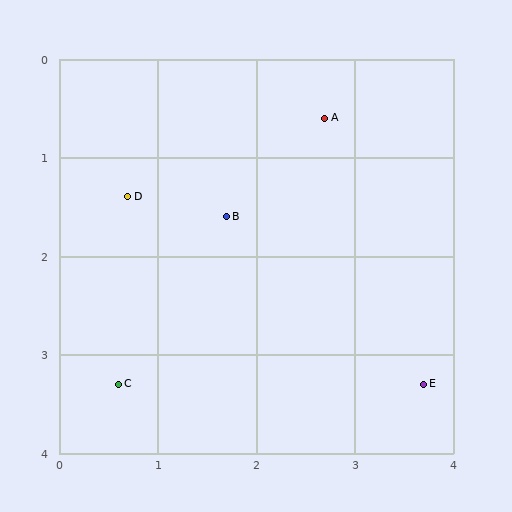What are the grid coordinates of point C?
Point C is at approximately (0.6, 3.3).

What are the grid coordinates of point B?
Point B is at approximately (1.7, 1.6).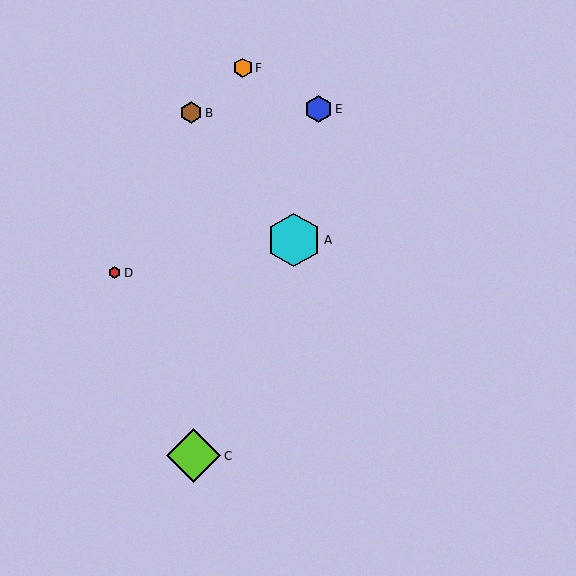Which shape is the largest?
The lime diamond (labeled C) is the largest.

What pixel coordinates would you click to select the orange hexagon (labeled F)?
Click at (243, 68) to select the orange hexagon F.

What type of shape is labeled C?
Shape C is a lime diamond.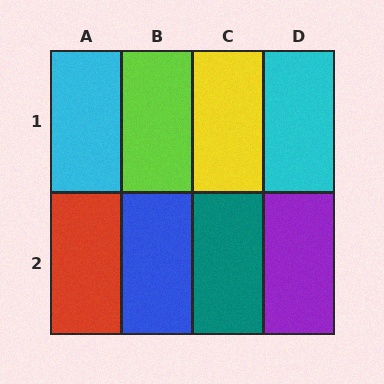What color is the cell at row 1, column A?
Cyan.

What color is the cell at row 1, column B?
Lime.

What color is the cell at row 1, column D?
Cyan.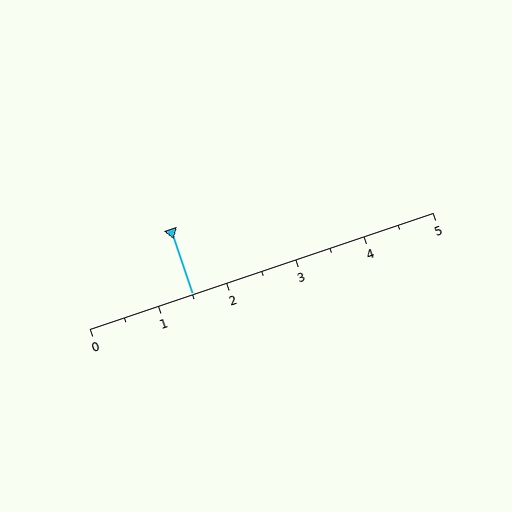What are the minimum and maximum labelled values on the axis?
The axis runs from 0 to 5.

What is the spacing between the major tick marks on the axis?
The major ticks are spaced 1 apart.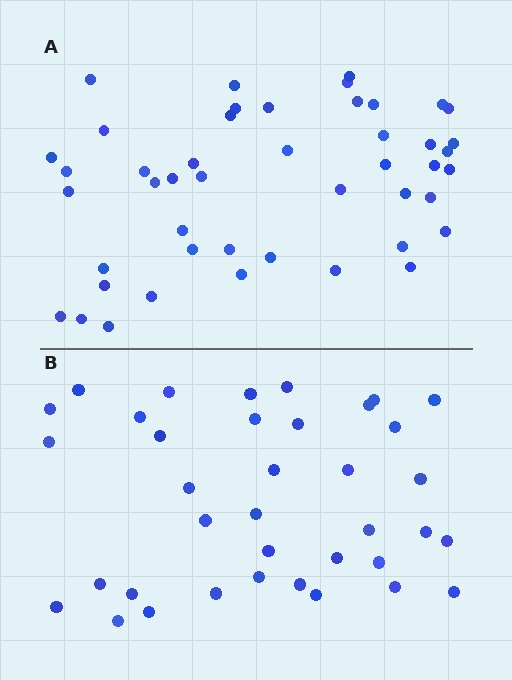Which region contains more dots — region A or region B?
Region A (the top region) has more dots.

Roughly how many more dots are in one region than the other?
Region A has roughly 8 or so more dots than region B.